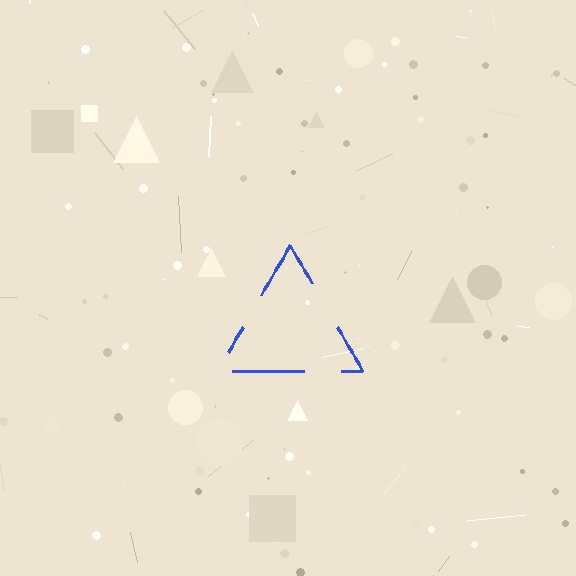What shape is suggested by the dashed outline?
The dashed outline suggests a triangle.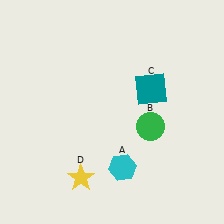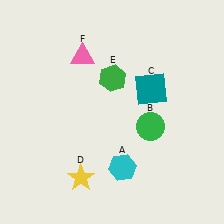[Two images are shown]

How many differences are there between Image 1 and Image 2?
There are 2 differences between the two images.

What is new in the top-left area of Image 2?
A pink triangle (F) was added in the top-left area of Image 2.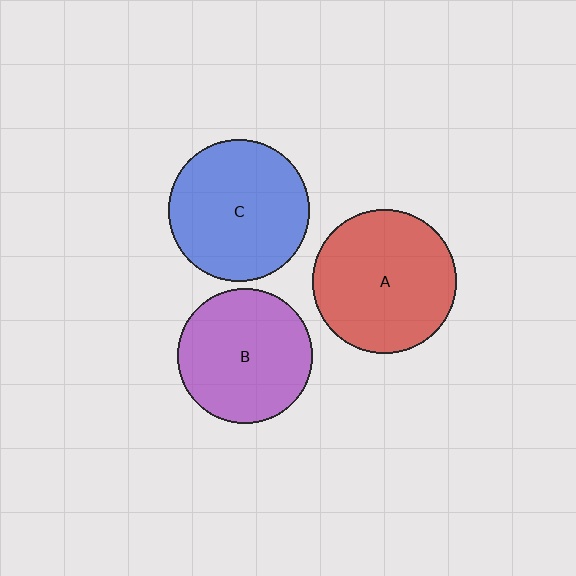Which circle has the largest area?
Circle A (red).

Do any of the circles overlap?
No, none of the circles overlap.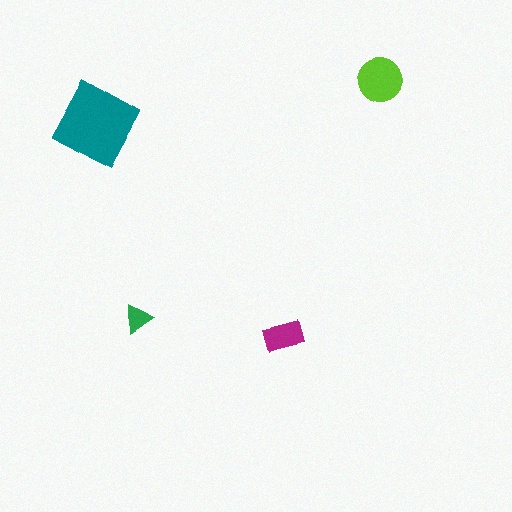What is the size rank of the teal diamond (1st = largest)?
1st.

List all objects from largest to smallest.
The teal diamond, the lime circle, the magenta rectangle, the green triangle.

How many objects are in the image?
There are 4 objects in the image.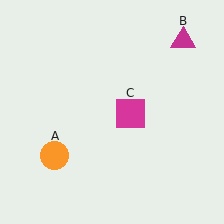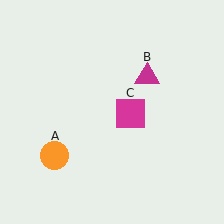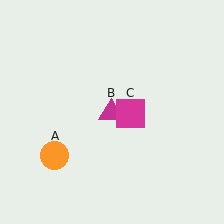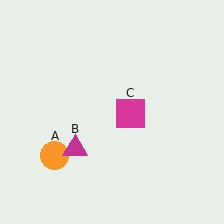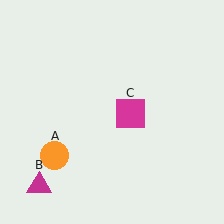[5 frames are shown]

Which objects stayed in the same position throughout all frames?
Orange circle (object A) and magenta square (object C) remained stationary.